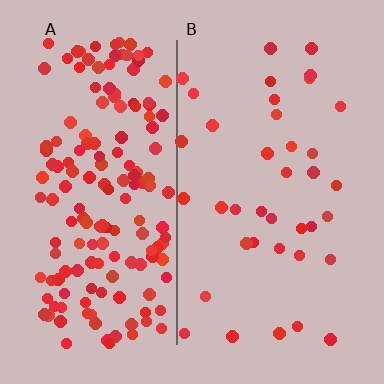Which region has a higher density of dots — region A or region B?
A (the left).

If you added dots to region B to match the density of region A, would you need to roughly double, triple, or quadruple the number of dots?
Approximately quadruple.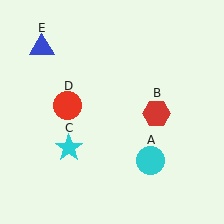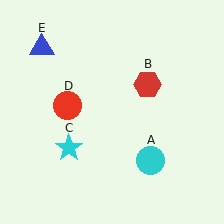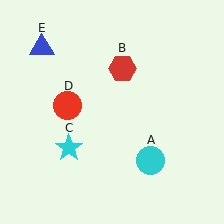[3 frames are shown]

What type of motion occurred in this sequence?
The red hexagon (object B) rotated counterclockwise around the center of the scene.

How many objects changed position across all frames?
1 object changed position: red hexagon (object B).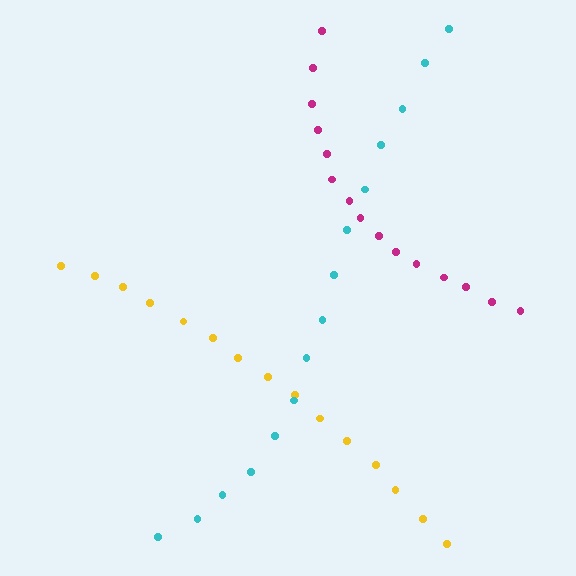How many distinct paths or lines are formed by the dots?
There are 3 distinct paths.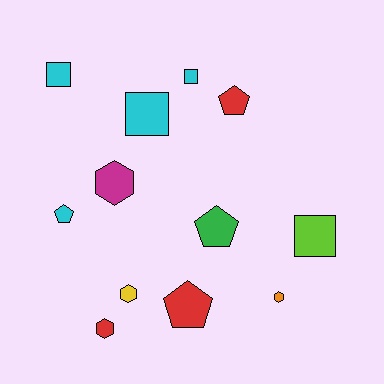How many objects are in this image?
There are 12 objects.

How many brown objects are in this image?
There are no brown objects.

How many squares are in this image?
There are 4 squares.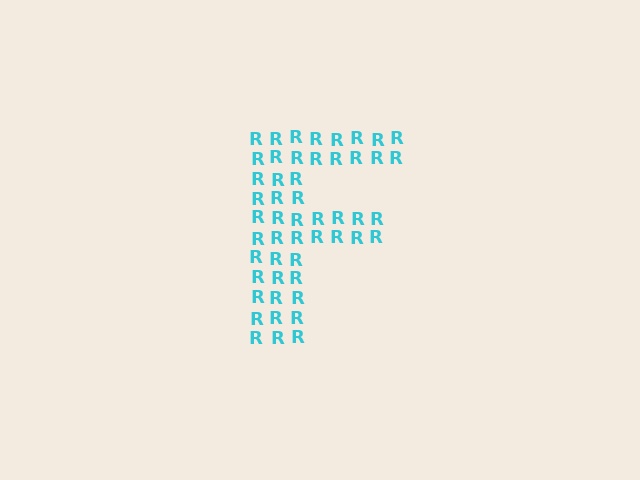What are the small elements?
The small elements are letter R's.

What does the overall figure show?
The overall figure shows the letter F.